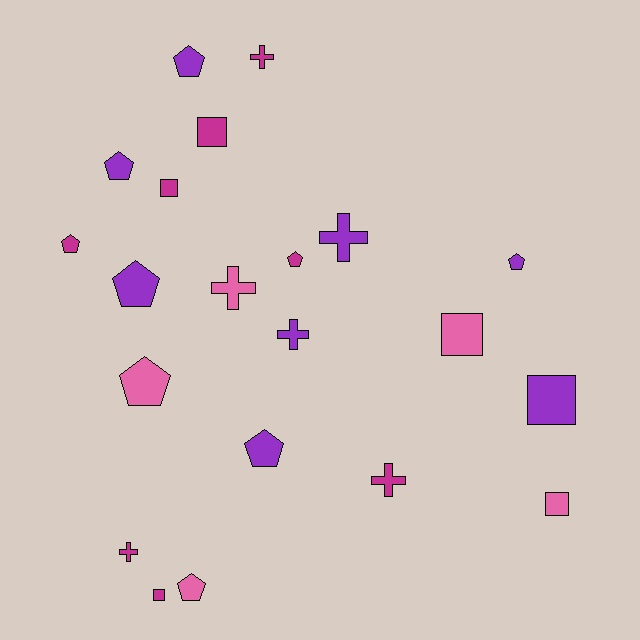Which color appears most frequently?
Magenta, with 8 objects.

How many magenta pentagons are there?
There are 2 magenta pentagons.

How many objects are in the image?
There are 21 objects.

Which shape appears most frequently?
Pentagon, with 9 objects.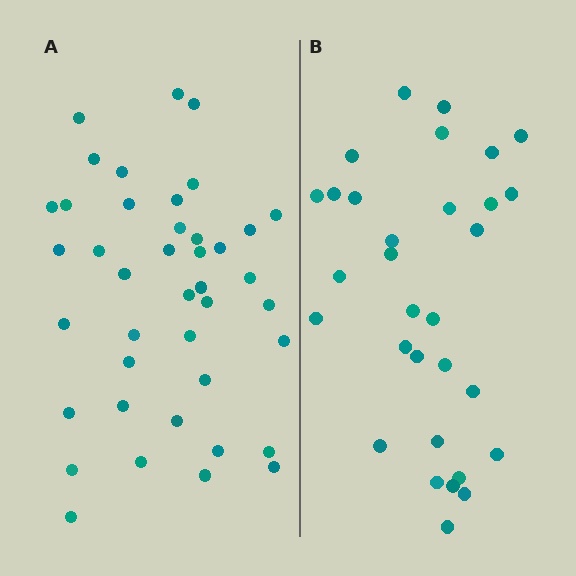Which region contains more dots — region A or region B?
Region A (the left region) has more dots.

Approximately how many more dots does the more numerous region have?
Region A has roughly 10 or so more dots than region B.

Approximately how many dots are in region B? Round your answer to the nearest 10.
About 30 dots. (The exact count is 31, which rounds to 30.)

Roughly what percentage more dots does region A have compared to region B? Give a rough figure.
About 30% more.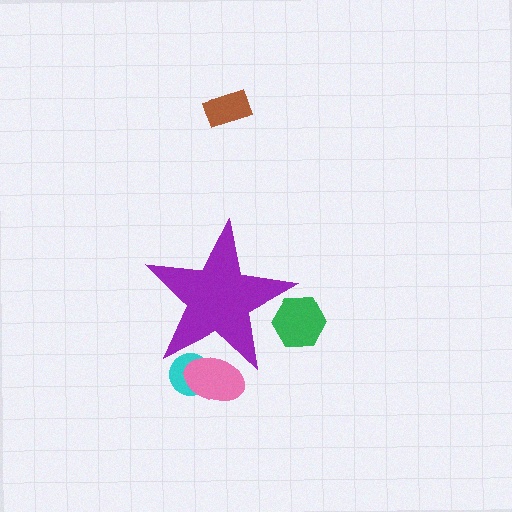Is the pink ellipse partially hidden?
Yes, the pink ellipse is partially hidden behind the purple star.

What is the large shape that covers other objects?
A purple star.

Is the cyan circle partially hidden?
Yes, the cyan circle is partially hidden behind the purple star.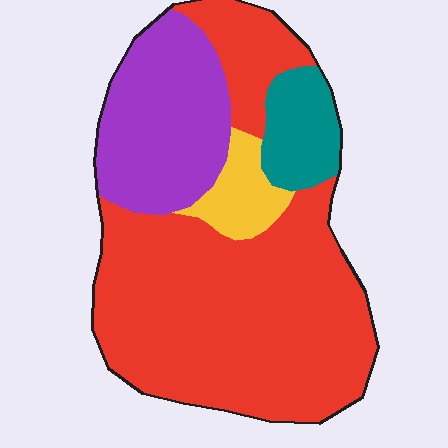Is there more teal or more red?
Red.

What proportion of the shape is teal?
Teal covers about 10% of the shape.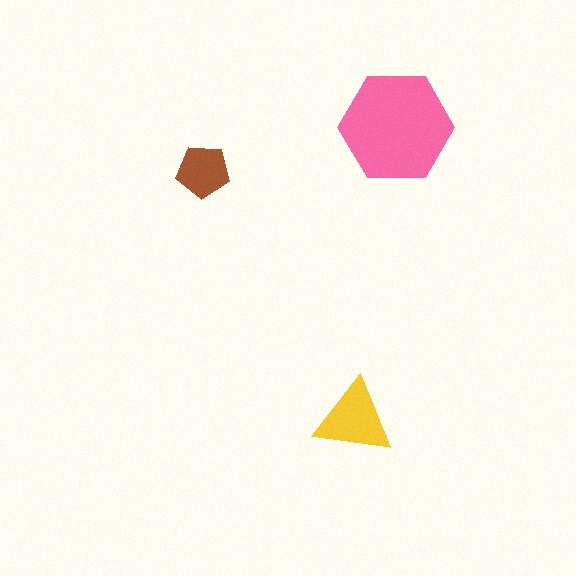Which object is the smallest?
The brown pentagon.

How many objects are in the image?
There are 3 objects in the image.